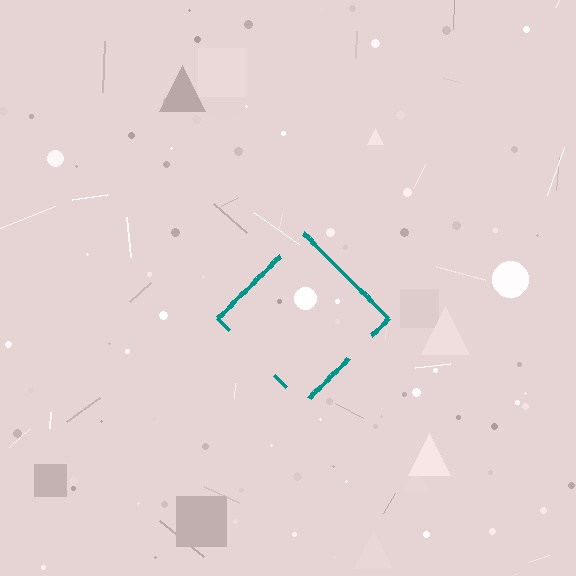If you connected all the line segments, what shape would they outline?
They would outline a diamond.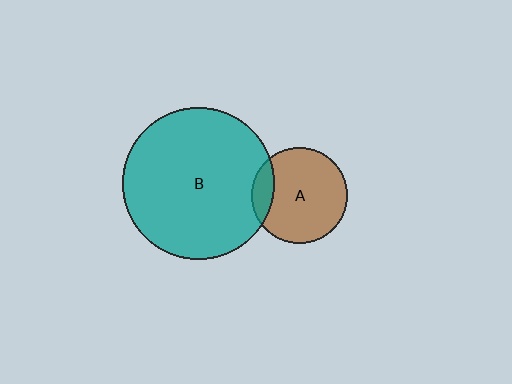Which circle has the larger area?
Circle B (teal).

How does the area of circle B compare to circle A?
Approximately 2.5 times.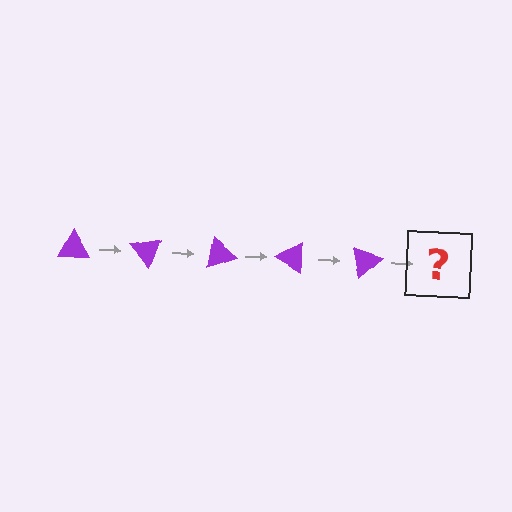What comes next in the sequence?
The next element should be a purple triangle rotated 250 degrees.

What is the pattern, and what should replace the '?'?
The pattern is that the triangle rotates 50 degrees each step. The '?' should be a purple triangle rotated 250 degrees.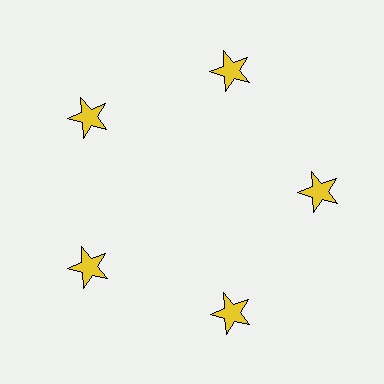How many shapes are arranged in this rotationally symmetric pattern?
There are 5 shapes, arranged in 5 groups of 1.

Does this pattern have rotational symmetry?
Yes, this pattern has 5-fold rotational symmetry. It looks the same after rotating 72 degrees around the center.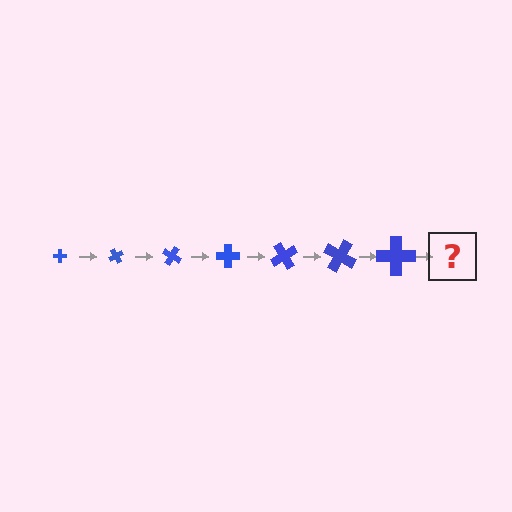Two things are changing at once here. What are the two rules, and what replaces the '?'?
The two rules are that the cross grows larger each step and it rotates 60 degrees each step. The '?' should be a cross, larger than the previous one and rotated 420 degrees from the start.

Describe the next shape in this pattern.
It should be a cross, larger than the previous one and rotated 420 degrees from the start.